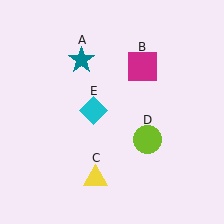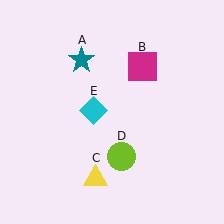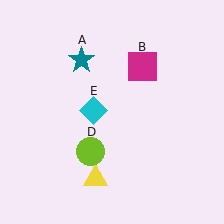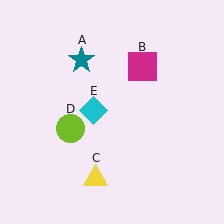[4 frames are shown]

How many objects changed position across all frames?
1 object changed position: lime circle (object D).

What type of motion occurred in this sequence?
The lime circle (object D) rotated clockwise around the center of the scene.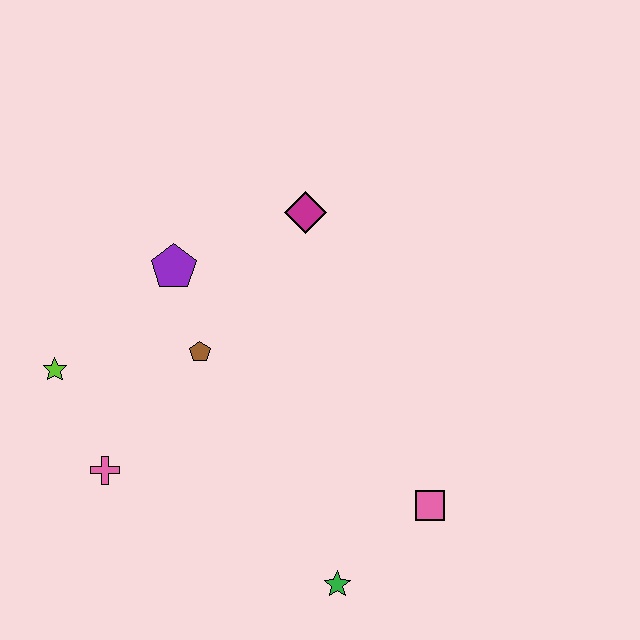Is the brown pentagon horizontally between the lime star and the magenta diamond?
Yes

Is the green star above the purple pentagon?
No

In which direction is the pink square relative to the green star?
The pink square is to the right of the green star.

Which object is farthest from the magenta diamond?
The green star is farthest from the magenta diamond.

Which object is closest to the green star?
The pink square is closest to the green star.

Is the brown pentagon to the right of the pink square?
No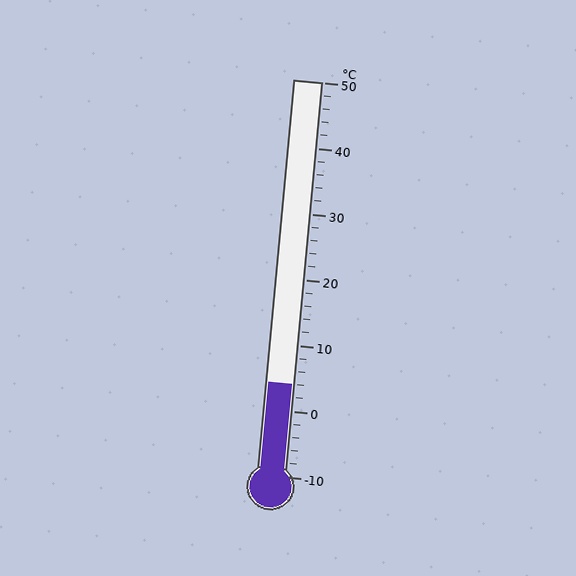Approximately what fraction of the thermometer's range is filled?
The thermometer is filled to approximately 25% of its range.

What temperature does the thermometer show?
The thermometer shows approximately 4°C.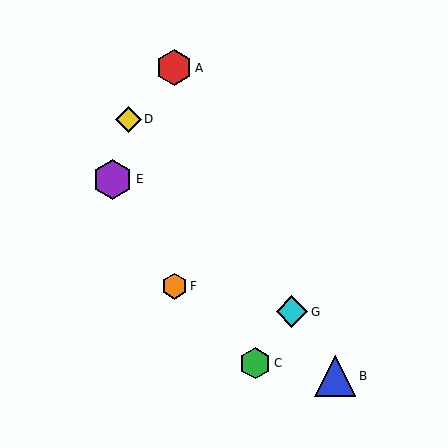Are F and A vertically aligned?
Yes, both are at x≈174.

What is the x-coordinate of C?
Object C is at x≈255.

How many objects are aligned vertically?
2 objects (A, F) are aligned vertically.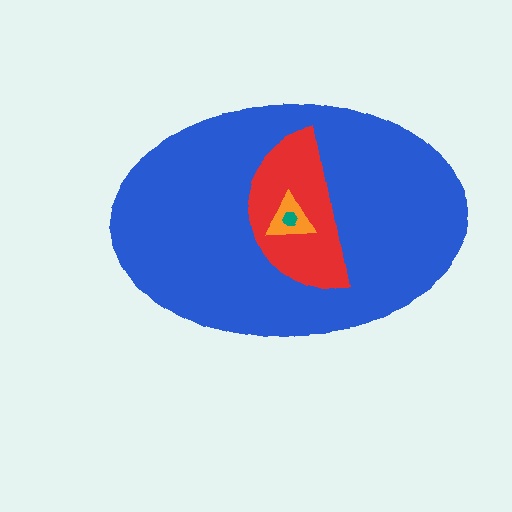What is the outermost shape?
The blue ellipse.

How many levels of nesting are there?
4.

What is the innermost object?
The teal hexagon.